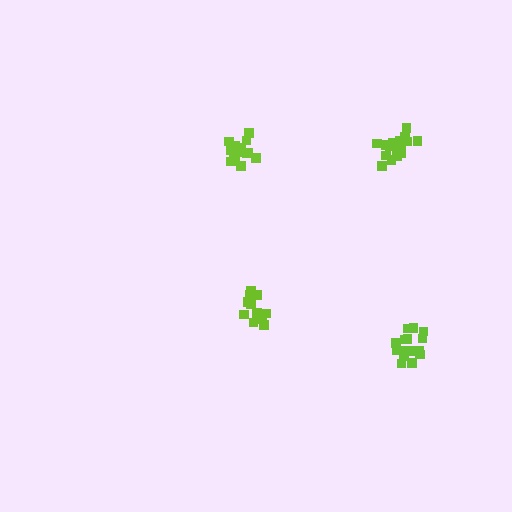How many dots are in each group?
Group 1: 17 dots, Group 2: 14 dots, Group 3: 15 dots, Group 4: 18 dots (64 total).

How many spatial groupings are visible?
There are 4 spatial groupings.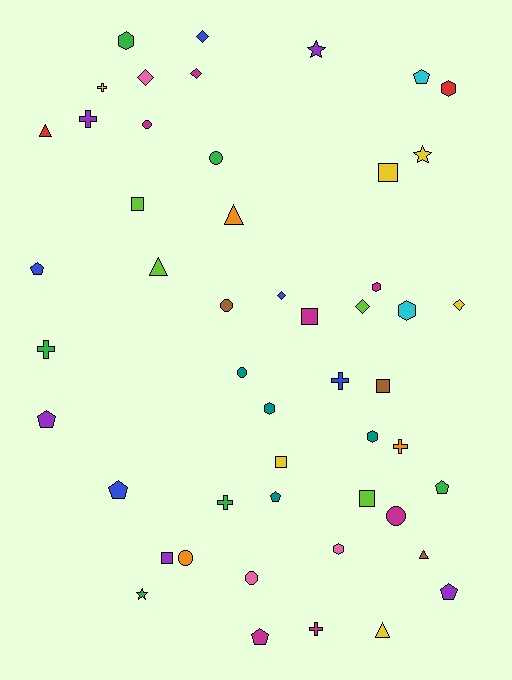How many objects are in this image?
There are 50 objects.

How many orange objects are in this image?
There are 3 orange objects.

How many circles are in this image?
There are 7 circles.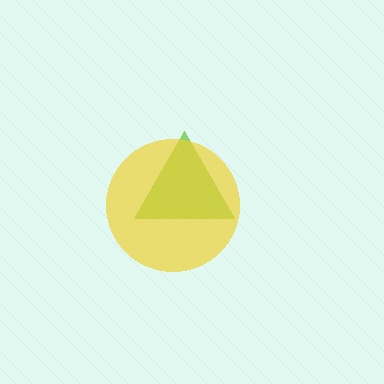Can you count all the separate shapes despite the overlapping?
Yes, there are 2 separate shapes.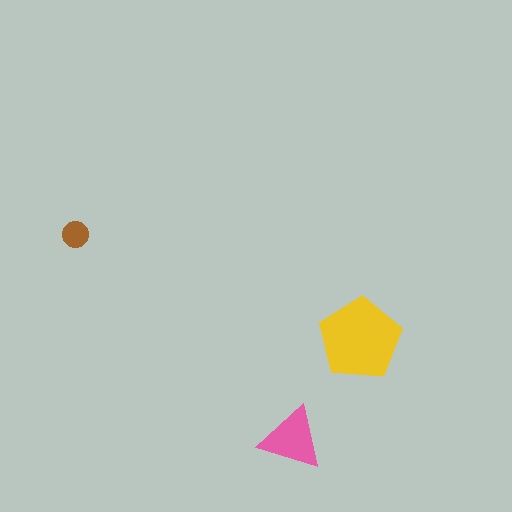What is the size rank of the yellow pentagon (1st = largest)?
1st.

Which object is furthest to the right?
The yellow pentagon is rightmost.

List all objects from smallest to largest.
The brown circle, the pink triangle, the yellow pentagon.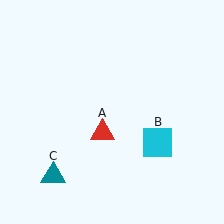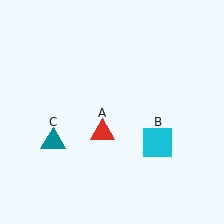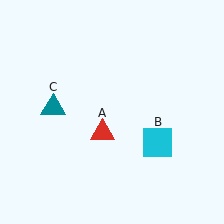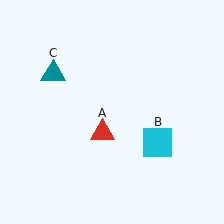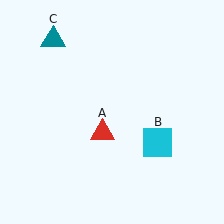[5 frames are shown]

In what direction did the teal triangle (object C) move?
The teal triangle (object C) moved up.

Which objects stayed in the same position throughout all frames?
Red triangle (object A) and cyan square (object B) remained stationary.